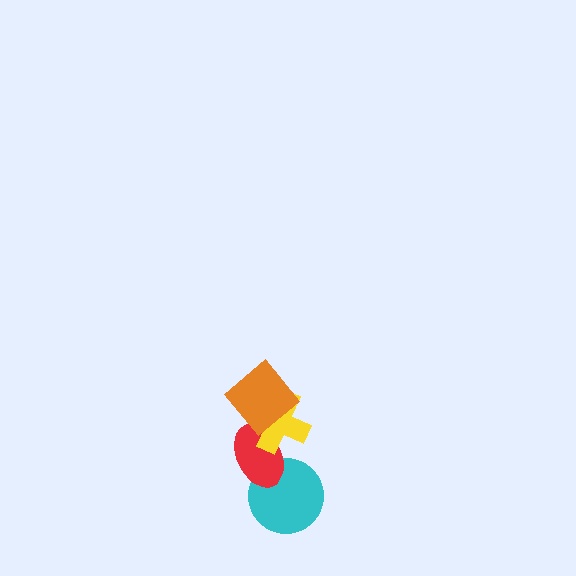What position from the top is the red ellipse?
The red ellipse is 3rd from the top.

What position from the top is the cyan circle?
The cyan circle is 4th from the top.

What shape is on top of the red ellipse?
The yellow cross is on top of the red ellipse.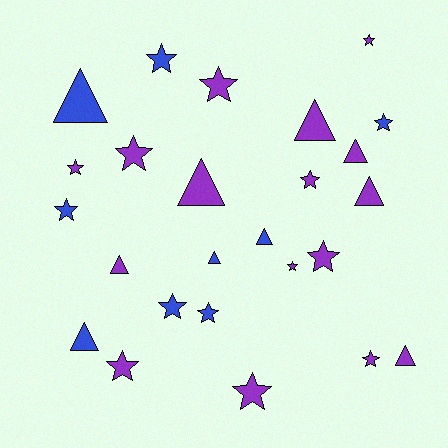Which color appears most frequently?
Purple, with 16 objects.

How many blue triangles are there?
There are 4 blue triangles.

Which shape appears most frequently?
Star, with 15 objects.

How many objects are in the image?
There are 25 objects.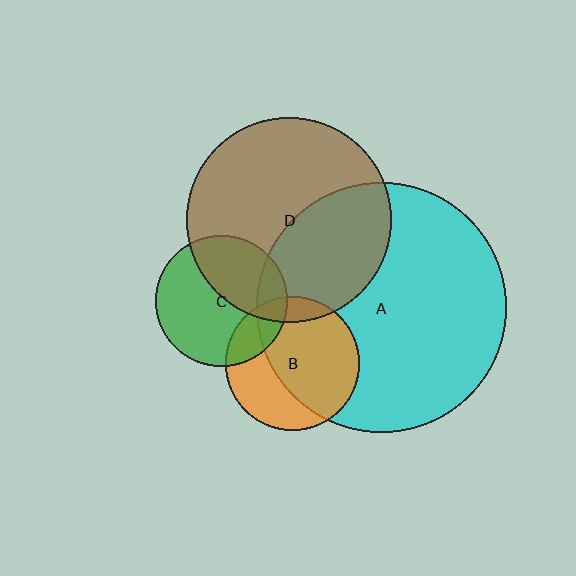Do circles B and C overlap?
Yes.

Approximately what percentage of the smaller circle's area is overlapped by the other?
Approximately 20%.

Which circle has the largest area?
Circle A (cyan).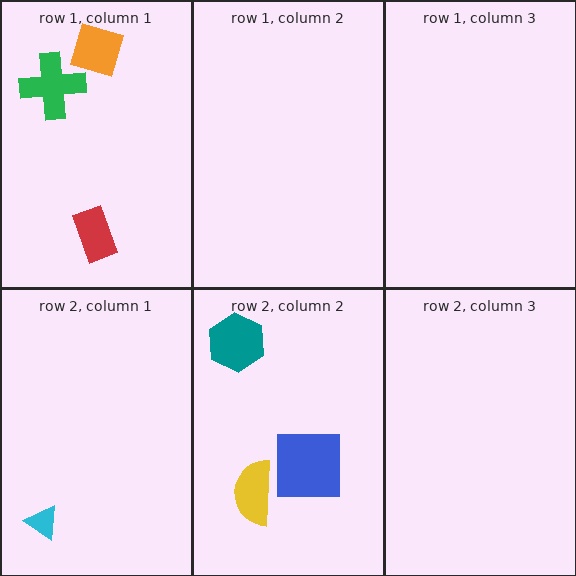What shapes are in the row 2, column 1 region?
The cyan triangle.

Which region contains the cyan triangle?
The row 2, column 1 region.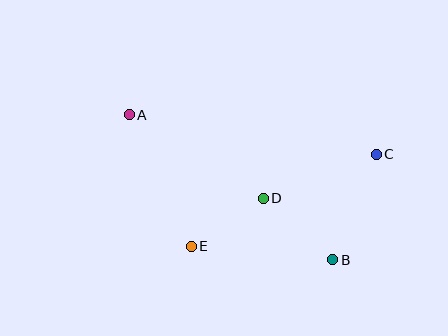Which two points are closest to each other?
Points D and E are closest to each other.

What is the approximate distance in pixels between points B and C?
The distance between B and C is approximately 114 pixels.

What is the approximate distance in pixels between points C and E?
The distance between C and E is approximately 207 pixels.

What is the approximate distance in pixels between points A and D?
The distance between A and D is approximately 158 pixels.